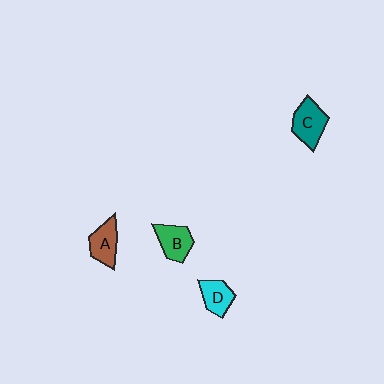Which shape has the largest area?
Shape C (teal).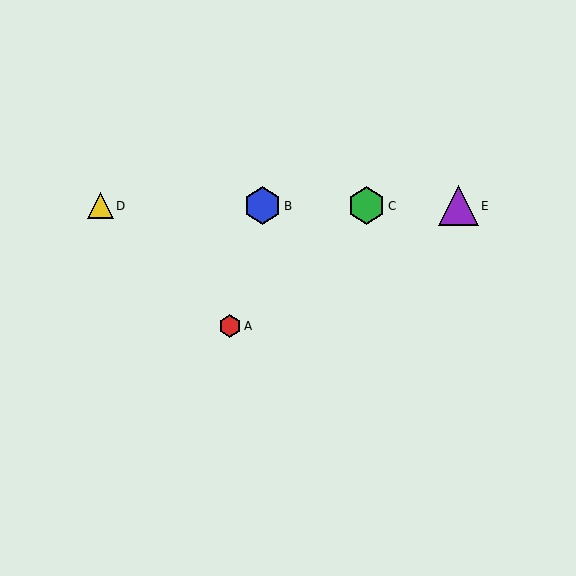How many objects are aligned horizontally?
4 objects (B, C, D, E) are aligned horizontally.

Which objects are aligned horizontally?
Objects B, C, D, E are aligned horizontally.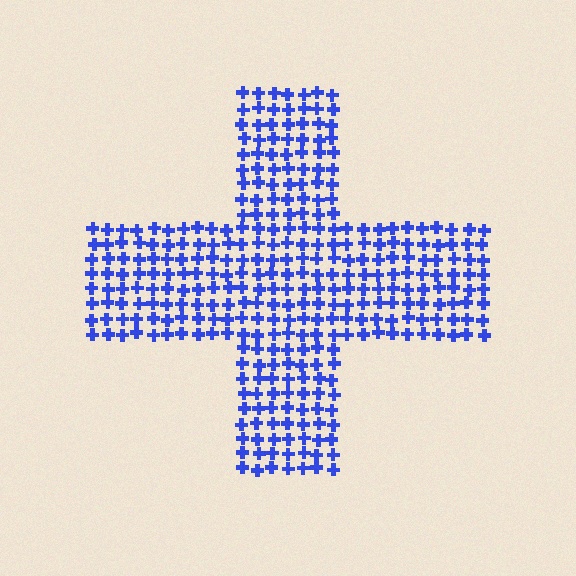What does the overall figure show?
The overall figure shows a cross.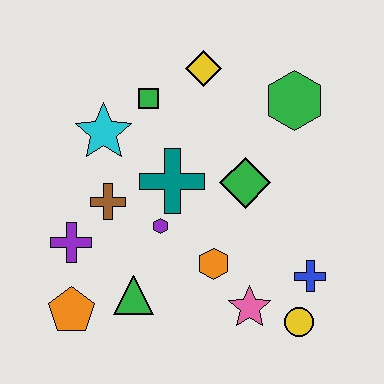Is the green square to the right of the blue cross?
No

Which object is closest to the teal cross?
The purple hexagon is closest to the teal cross.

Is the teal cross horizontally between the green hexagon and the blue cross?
No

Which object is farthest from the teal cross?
The yellow circle is farthest from the teal cross.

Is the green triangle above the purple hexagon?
No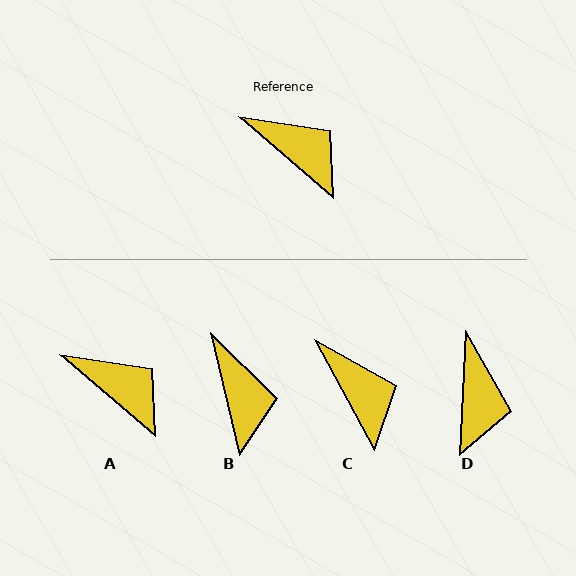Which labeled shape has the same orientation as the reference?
A.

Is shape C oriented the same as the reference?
No, it is off by about 21 degrees.